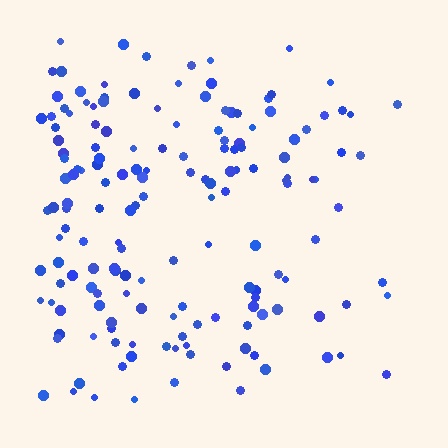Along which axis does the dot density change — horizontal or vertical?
Horizontal.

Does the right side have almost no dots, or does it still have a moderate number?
Still a moderate number, just noticeably fewer than the left.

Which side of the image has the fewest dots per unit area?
The right.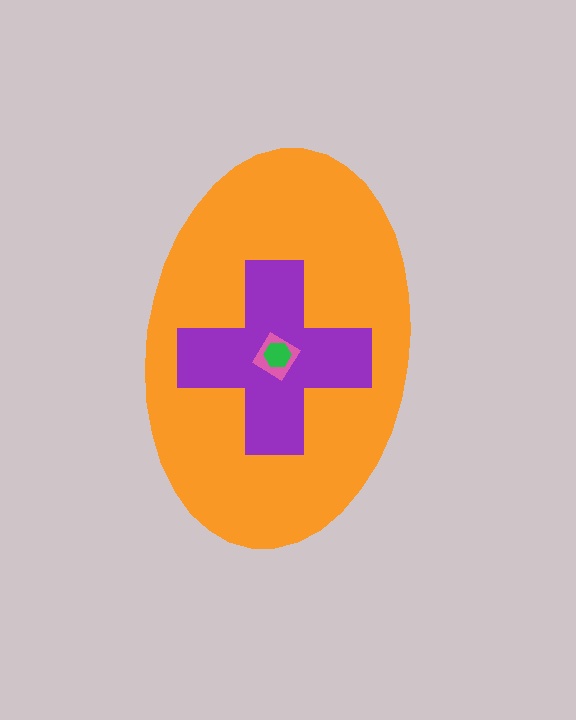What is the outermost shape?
The orange ellipse.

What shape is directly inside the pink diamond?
The green hexagon.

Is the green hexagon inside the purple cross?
Yes.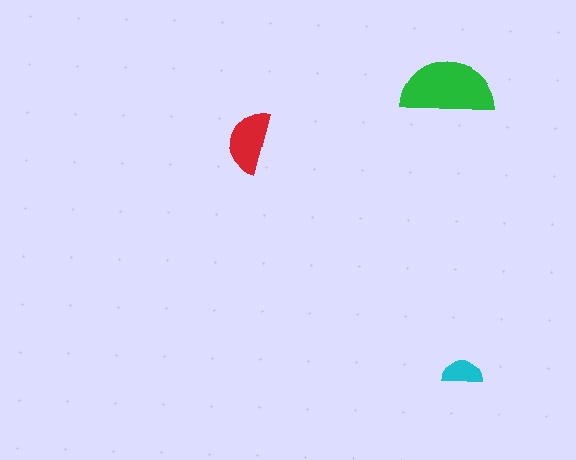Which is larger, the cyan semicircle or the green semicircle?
The green one.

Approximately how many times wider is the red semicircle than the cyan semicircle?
About 1.5 times wider.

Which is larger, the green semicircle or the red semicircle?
The green one.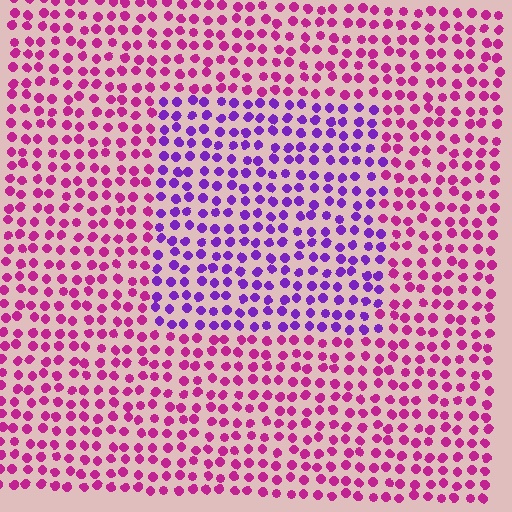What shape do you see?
I see a rectangle.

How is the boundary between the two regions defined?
The boundary is defined purely by a slight shift in hue (about 44 degrees). Spacing, size, and orientation are identical on both sides.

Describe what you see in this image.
The image is filled with small magenta elements in a uniform arrangement. A rectangle-shaped region is visible where the elements are tinted to a slightly different hue, forming a subtle color boundary.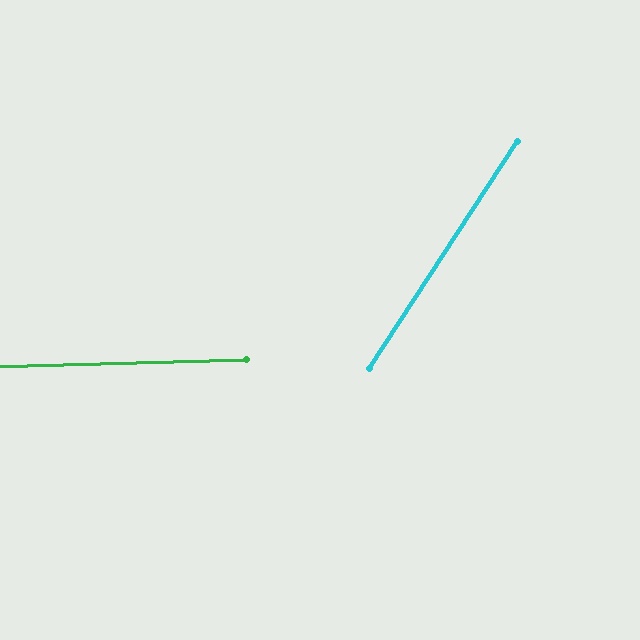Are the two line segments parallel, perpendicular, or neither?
Neither parallel nor perpendicular — they differ by about 55°.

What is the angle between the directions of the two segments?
Approximately 55 degrees.